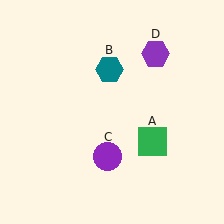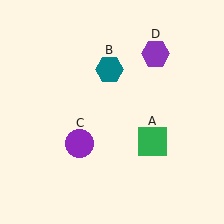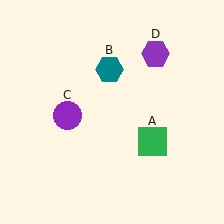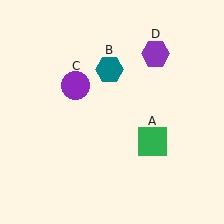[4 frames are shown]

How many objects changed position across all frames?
1 object changed position: purple circle (object C).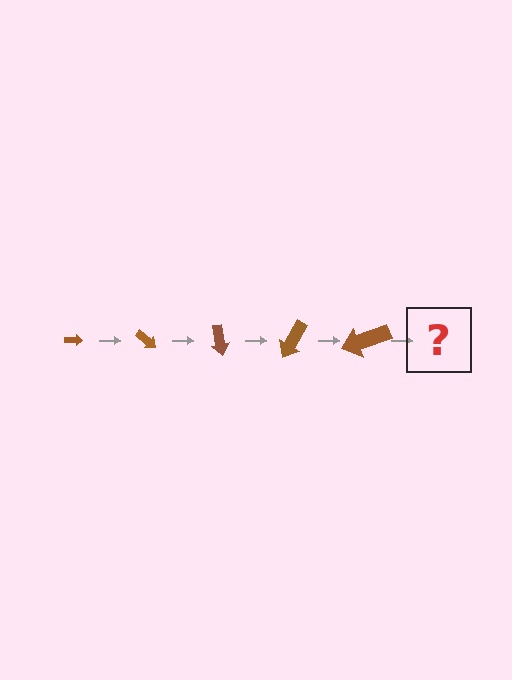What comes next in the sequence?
The next element should be an arrow, larger than the previous one and rotated 200 degrees from the start.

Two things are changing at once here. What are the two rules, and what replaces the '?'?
The two rules are that the arrow grows larger each step and it rotates 40 degrees each step. The '?' should be an arrow, larger than the previous one and rotated 200 degrees from the start.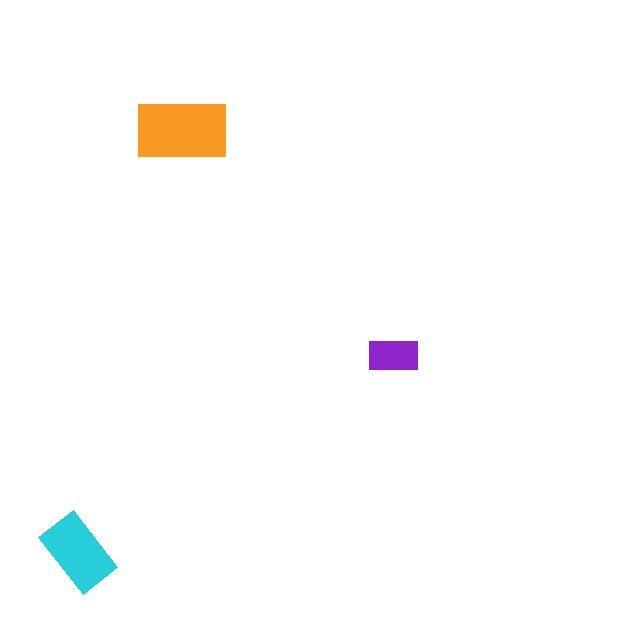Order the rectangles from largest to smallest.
the orange one, the cyan one, the purple one.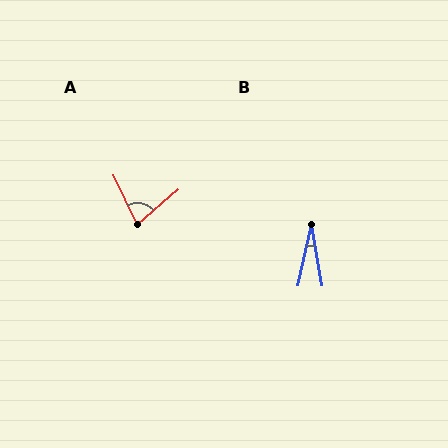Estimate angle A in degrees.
Approximately 75 degrees.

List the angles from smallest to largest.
B (22°), A (75°).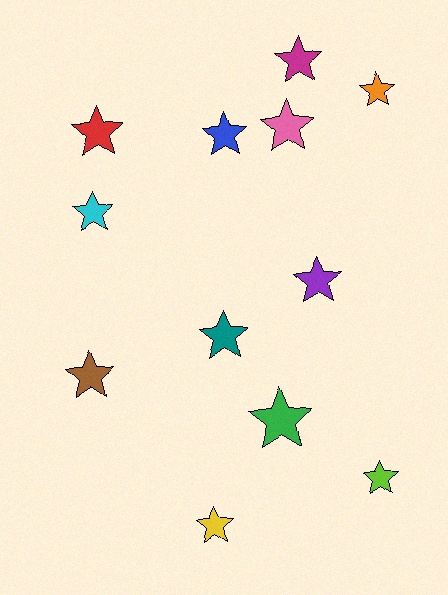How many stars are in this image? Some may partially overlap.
There are 12 stars.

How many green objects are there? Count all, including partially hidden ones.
There is 1 green object.